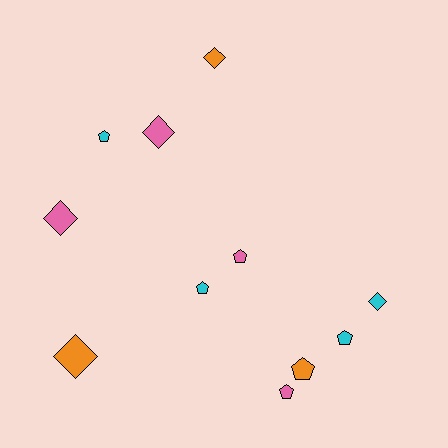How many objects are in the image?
There are 11 objects.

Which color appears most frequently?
Pink, with 4 objects.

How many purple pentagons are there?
There are no purple pentagons.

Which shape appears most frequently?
Pentagon, with 6 objects.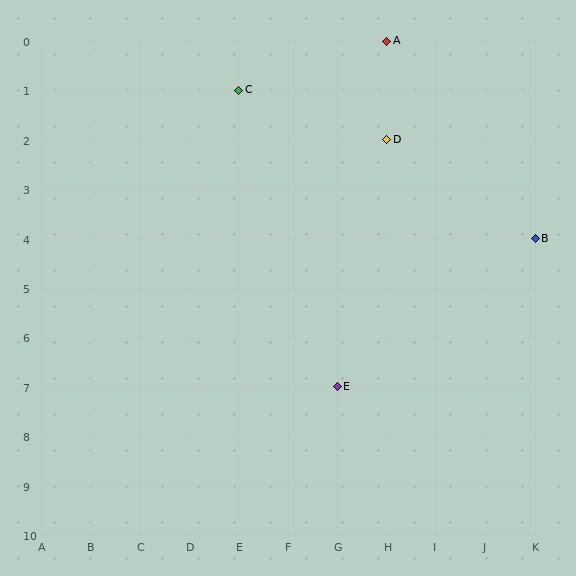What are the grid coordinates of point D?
Point D is at grid coordinates (H, 2).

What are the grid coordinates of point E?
Point E is at grid coordinates (G, 7).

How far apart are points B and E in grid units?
Points B and E are 4 columns and 3 rows apart (about 5.0 grid units diagonally).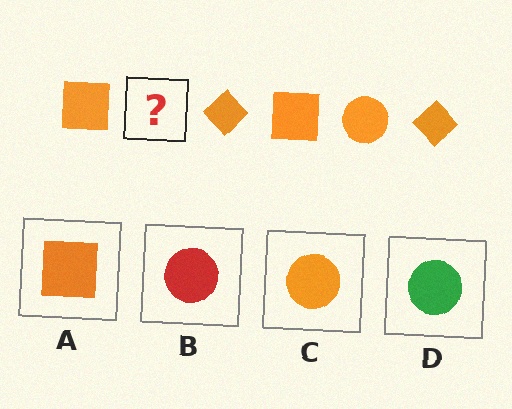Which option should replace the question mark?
Option C.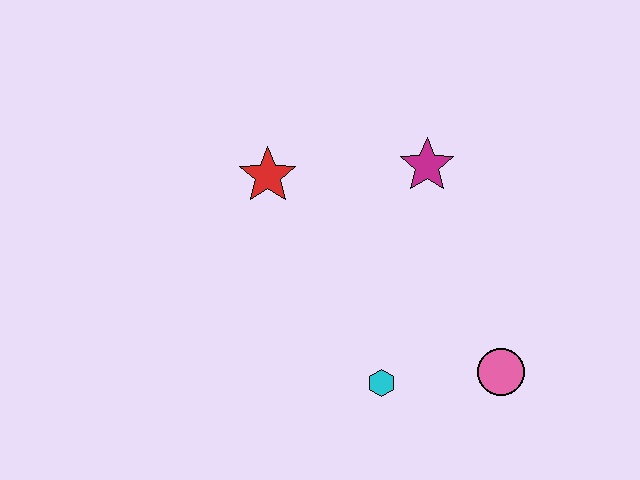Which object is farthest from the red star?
The pink circle is farthest from the red star.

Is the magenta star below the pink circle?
No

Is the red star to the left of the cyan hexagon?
Yes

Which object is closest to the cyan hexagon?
The pink circle is closest to the cyan hexagon.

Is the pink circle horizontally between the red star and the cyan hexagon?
No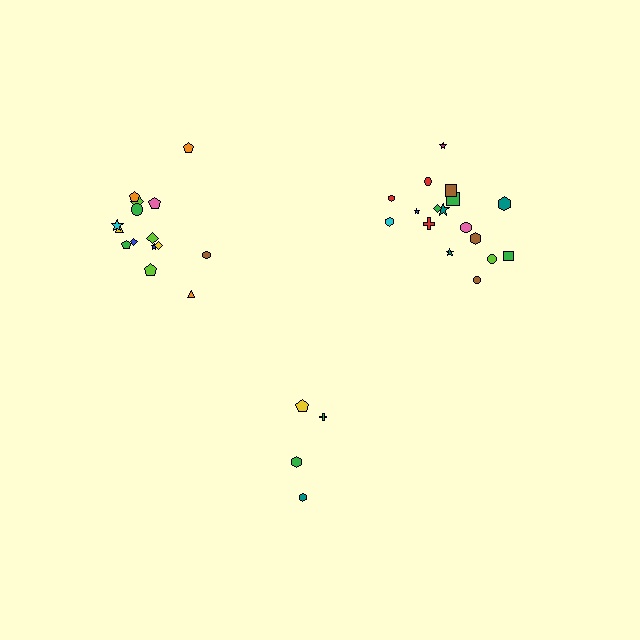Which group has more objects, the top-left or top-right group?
The top-right group.